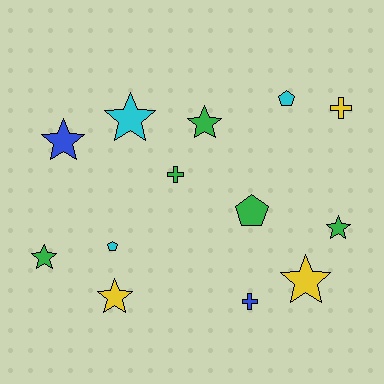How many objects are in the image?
There are 13 objects.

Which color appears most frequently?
Green, with 5 objects.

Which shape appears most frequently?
Star, with 7 objects.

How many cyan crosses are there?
There are no cyan crosses.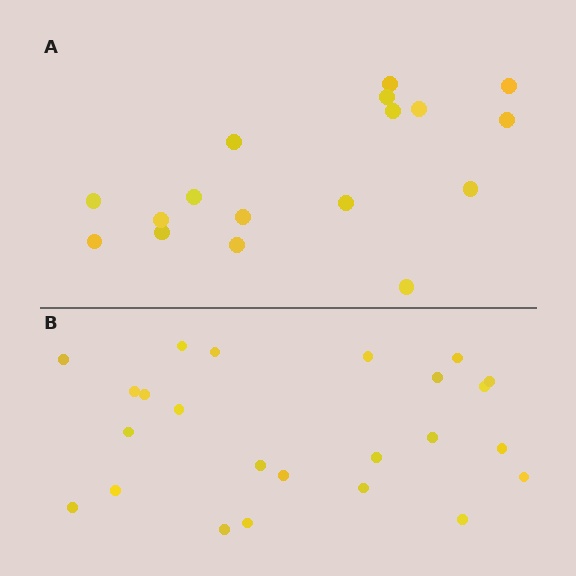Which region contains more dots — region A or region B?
Region B (the bottom region) has more dots.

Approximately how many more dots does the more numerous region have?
Region B has roughly 8 or so more dots than region A.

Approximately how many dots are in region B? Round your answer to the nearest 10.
About 20 dots. (The exact count is 24, which rounds to 20.)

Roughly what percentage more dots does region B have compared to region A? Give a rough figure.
About 40% more.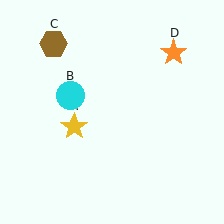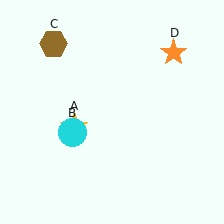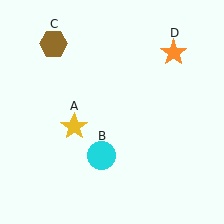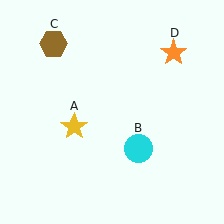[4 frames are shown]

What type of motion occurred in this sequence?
The cyan circle (object B) rotated counterclockwise around the center of the scene.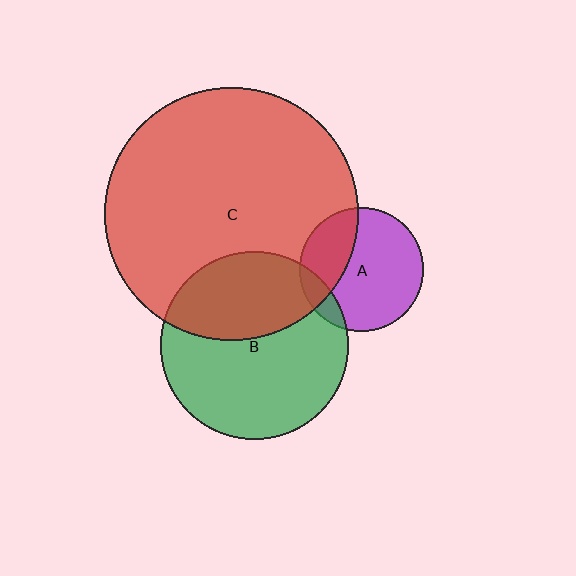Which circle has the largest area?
Circle C (red).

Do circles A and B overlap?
Yes.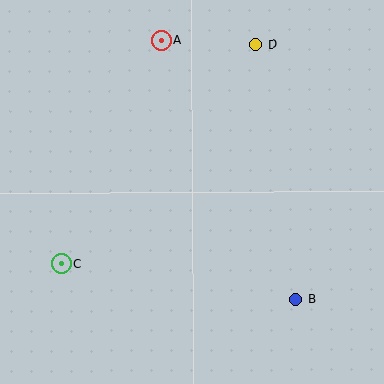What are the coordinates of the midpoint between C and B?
The midpoint between C and B is at (179, 282).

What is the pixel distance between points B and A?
The distance between B and A is 292 pixels.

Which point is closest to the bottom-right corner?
Point B is closest to the bottom-right corner.